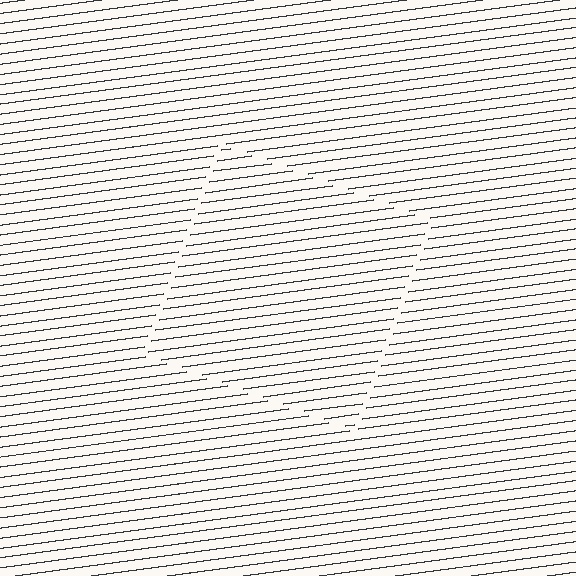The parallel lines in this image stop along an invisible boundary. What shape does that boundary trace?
An illusory square. The interior of the shape contains the same grating, shifted by half a period — the contour is defined by the phase discontinuity where line-ends from the inner and outer gratings abut.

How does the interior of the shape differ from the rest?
The interior of the shape contains the same grating, shifted by half a period — the contour is defined by the phase discontinuity where line-ends from the inner and outer gratings abut.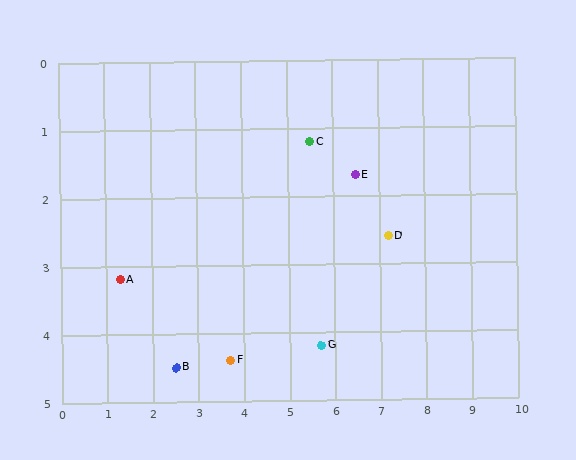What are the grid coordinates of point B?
Point B is at approximately (2.5, 4.5).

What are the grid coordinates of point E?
Point E is at approximately (6.5, 1.7).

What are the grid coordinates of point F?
Point F is at approximately (3.7, 4.4).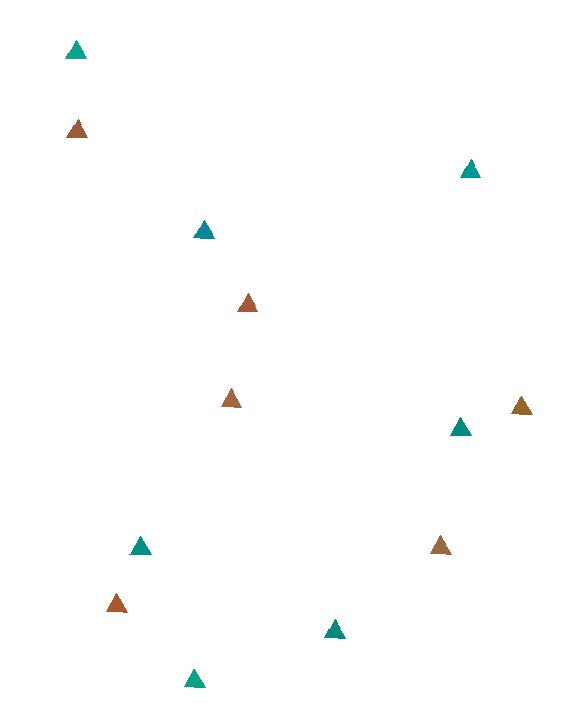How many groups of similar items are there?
There are 2 groups: one group of brown triangles (6) and one group of teal triangles (7).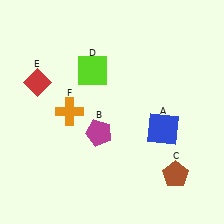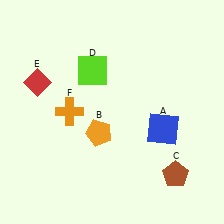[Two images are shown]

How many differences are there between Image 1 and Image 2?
There is 1 difference between the two images.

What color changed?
The pentagon (B) changed from magenta in Image 1 to orange in Image 2.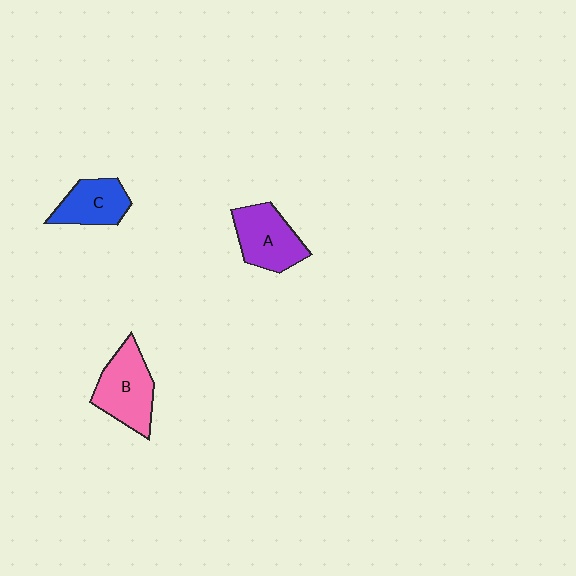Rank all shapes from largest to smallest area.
From largest to smallest: B (pink), A (purple), C (blue).